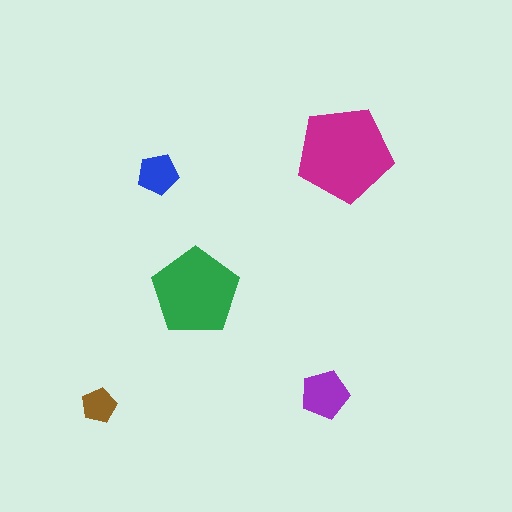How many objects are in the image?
There are 5 objects in the image.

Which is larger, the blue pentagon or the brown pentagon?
The blue one.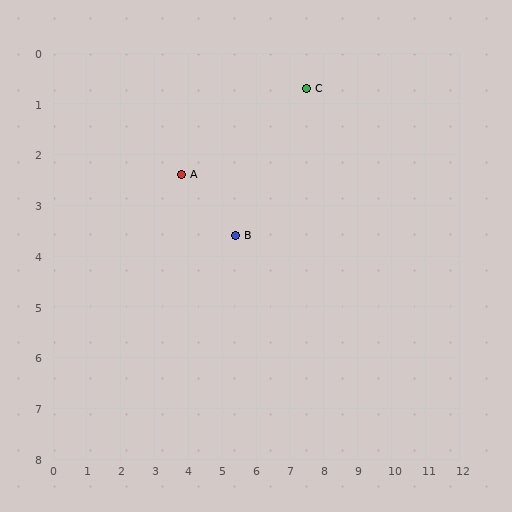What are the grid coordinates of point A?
Point A is at approximately (3.8, 2.4).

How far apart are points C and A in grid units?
Points C and A are about 4.1 grid units apart.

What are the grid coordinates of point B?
Point B is at approximately (5.4, 3.6).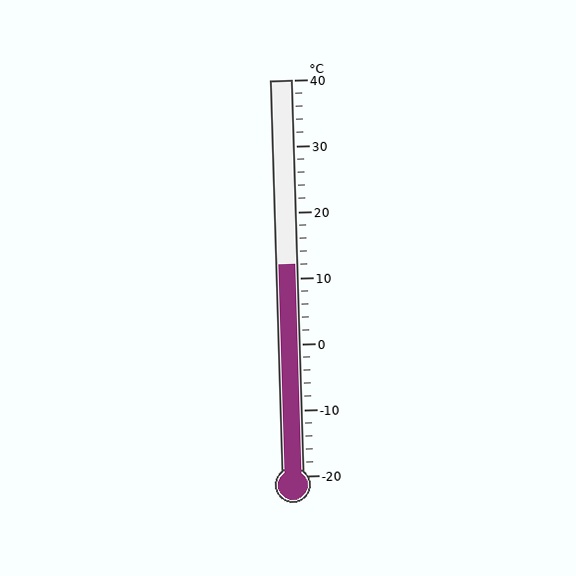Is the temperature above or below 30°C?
The temperature is below 30°C.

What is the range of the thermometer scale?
The thermometer scale ranges from -20°C to 40°C.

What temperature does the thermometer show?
The thermometer shows approximately 12°C.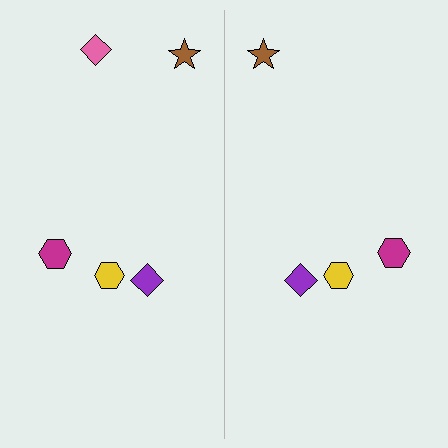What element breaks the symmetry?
A pink diamond is missing from the right side.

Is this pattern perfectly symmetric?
No, the pattern is not perfectly symmetric. A pink diamond is missing from the right side.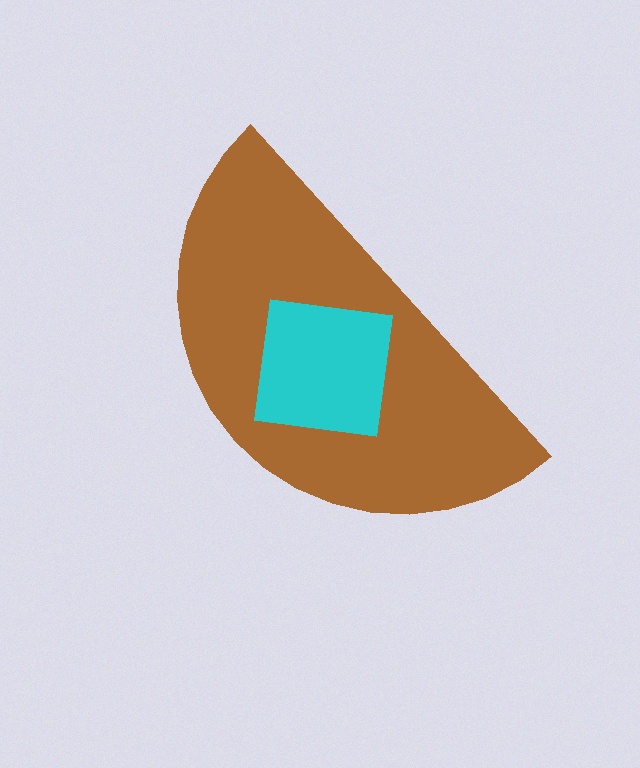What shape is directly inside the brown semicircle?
The cyan square.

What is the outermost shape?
The brown semicircle.